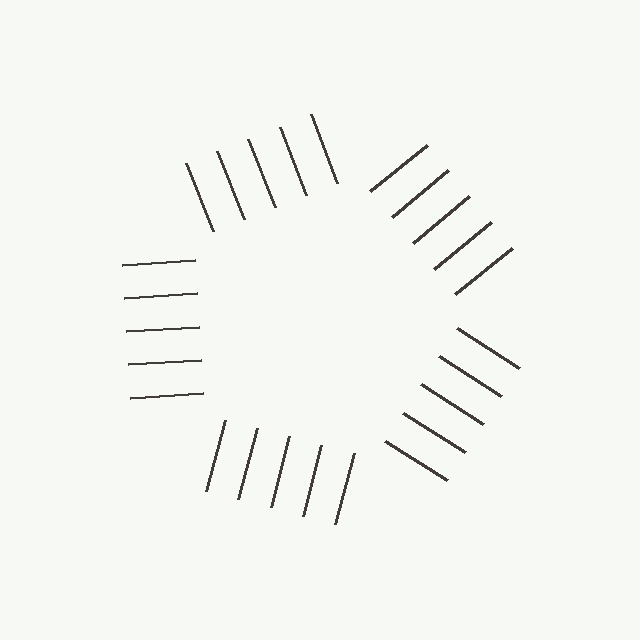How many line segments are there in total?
25 — 5 along each of the 5 edges.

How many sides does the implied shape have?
5 sides — the line-ends trace a pentagon.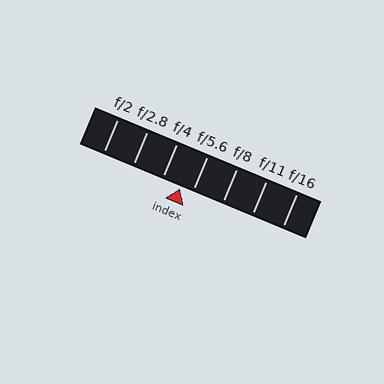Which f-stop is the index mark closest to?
The index mark is closest to f/5.6.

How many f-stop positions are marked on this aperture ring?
There are 7 f-stop positions marked.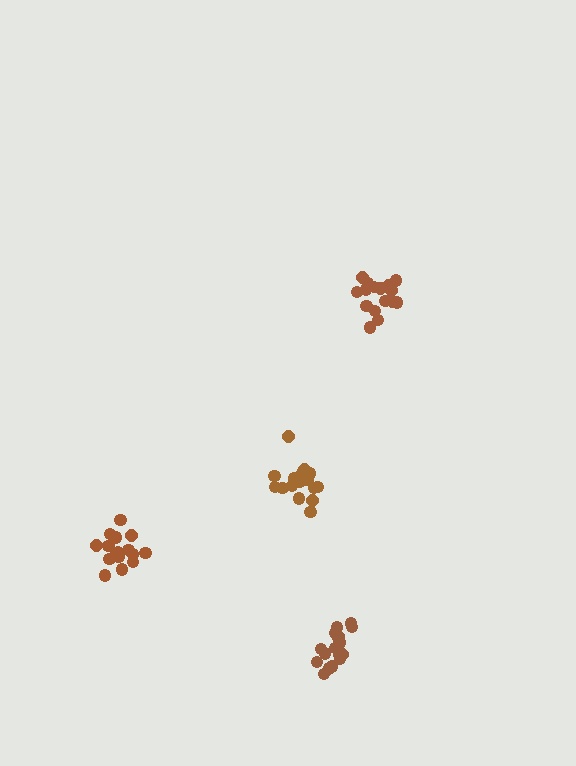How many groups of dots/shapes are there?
There are 4 groups.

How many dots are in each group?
Group 1: 16 dots, Group 2: 17 dots, Group 3: 17 dots, Group 4: 18 dots (68 total).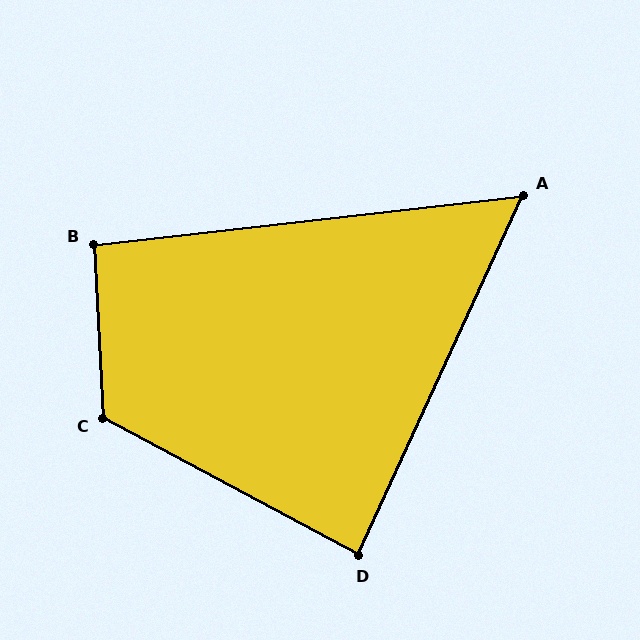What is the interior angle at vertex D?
Approximately 86 degrees (approximately right).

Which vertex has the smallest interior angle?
A, at approximately 59 degrees.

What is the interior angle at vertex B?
Approximately 94 degrees (approximately right).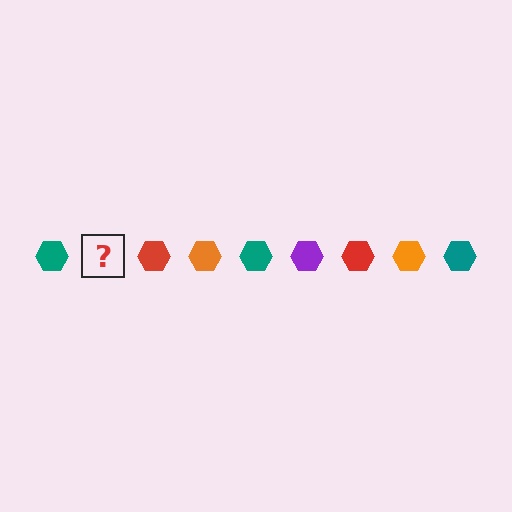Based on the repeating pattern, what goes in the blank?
The blank should be a purple hexagon.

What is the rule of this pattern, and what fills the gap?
The rule is that the pattern cycles through teal, purple, red, orange hexagons. The gap should be filled with a purple hexagon.